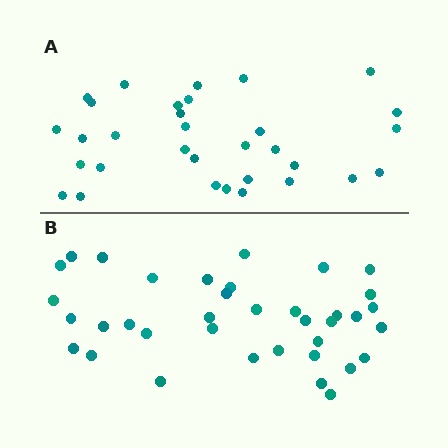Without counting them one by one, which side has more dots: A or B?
Region B (the bottom region) has more dots.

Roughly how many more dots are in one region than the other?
Region B has about 5 more dots than region A.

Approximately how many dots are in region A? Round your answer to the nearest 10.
About 30 dots. (The exact count is 32, which rounds to 30.)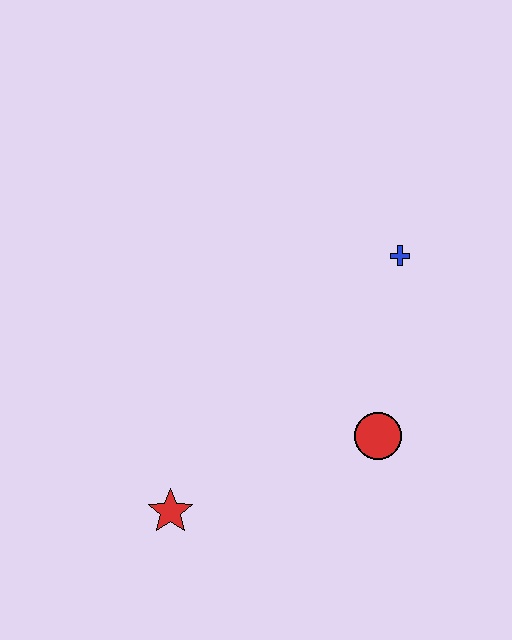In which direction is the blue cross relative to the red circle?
The blue cross is above the red circle.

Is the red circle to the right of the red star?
Yes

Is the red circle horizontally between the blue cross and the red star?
Yes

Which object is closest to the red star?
The red circle is closest to the red star.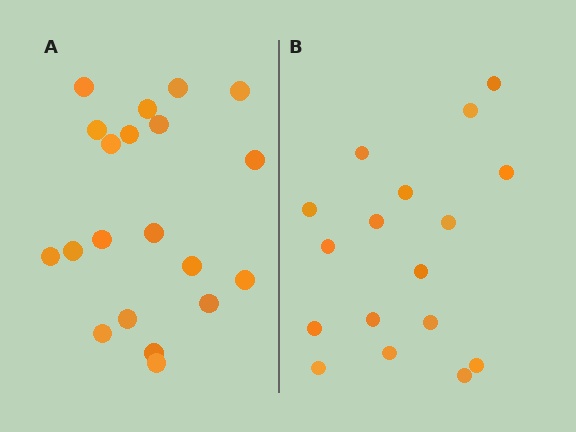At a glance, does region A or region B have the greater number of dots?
Region A (the left region) has more dots.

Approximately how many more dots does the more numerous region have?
Region A has just a few more — roughly 2 or 3 more dots than region B.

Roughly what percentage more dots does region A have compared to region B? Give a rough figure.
About 20% more.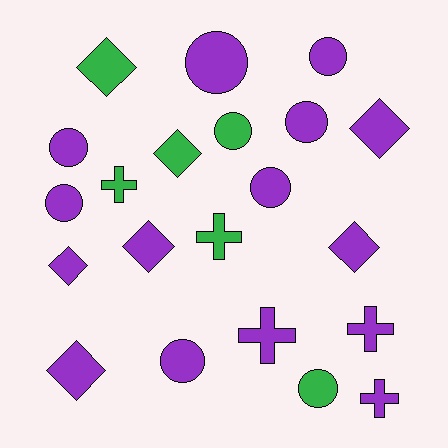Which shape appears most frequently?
Circle, with 9 objects.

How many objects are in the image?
There are 21 objects.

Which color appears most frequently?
Purple, with 15 objects.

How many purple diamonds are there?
There are 5 purple diamonds.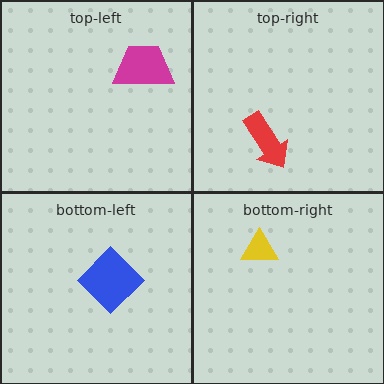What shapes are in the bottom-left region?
The blue diamond.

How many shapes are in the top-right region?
1.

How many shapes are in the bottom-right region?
1.